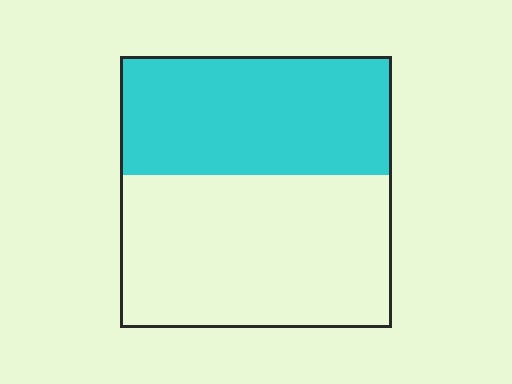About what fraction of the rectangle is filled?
About two fifths (2/5).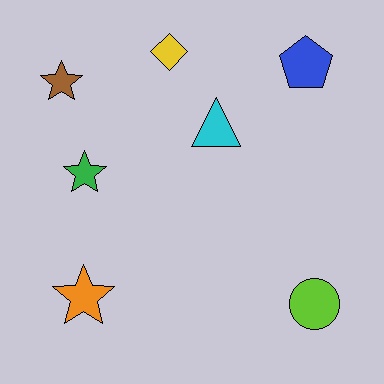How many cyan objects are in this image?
There is 1 cyan object.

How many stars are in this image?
There are 3 stars.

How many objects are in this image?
There are 7 objects.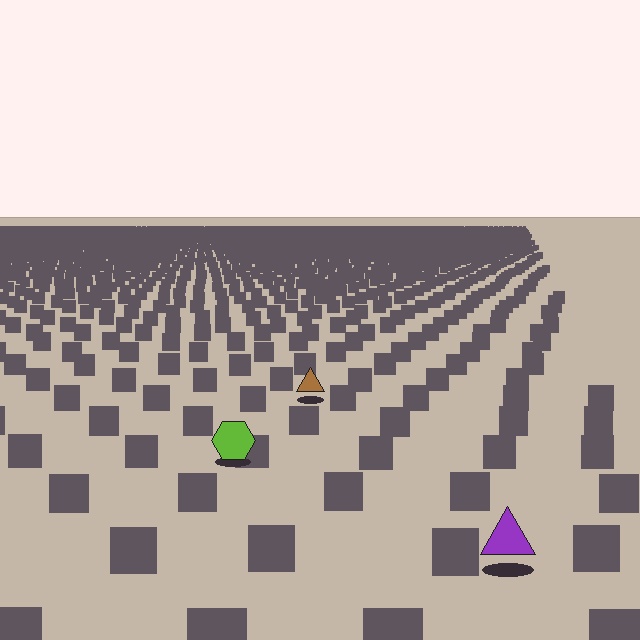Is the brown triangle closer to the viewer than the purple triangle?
No. The purple triangle is closer — you can tell from the texture gradient: the ground texture is coarser near it.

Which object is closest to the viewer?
The purple triangle is closest. The texture marks near it are larger and more spread out.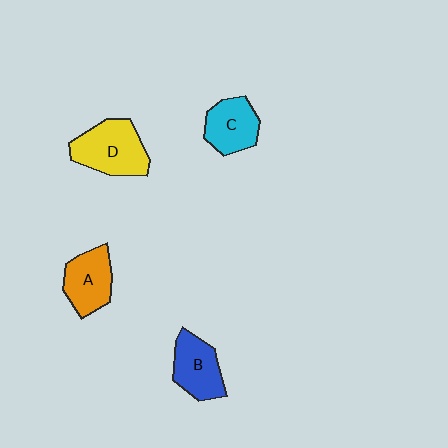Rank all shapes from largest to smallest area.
From largest to smallest: D (yellow), B (blue), A (orange), C (cyan).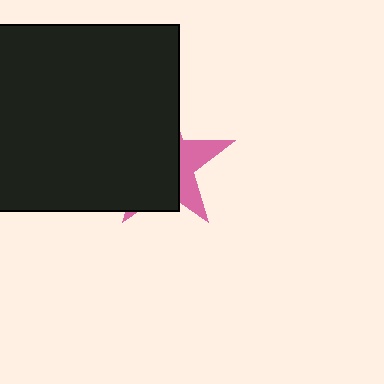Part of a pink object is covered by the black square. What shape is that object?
It is a star.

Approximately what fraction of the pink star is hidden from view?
Roughly 68% of the pink star is hidden behind the black square.